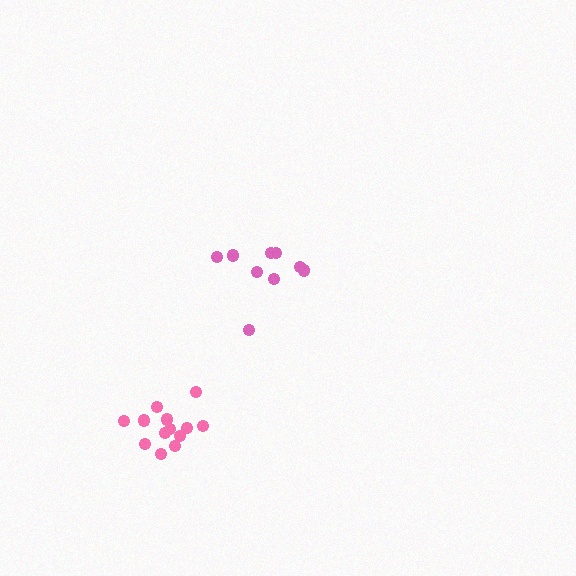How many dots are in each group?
Group 1: 13 dots, Group 2: 9 dots (22 total).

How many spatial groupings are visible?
There are 2 spatial groupings.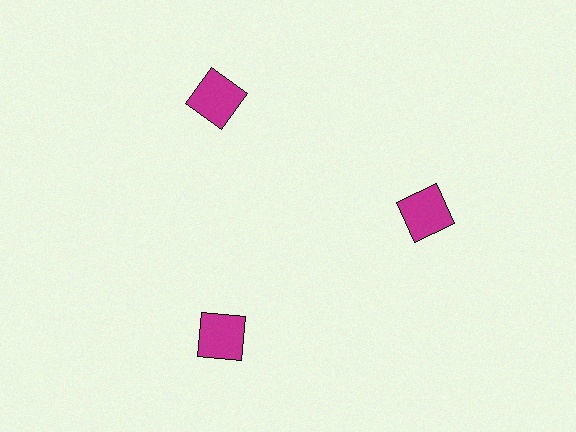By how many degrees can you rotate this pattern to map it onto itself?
The pattern maps onto itself every 120 degrees of rotation.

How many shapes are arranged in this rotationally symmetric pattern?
There are 3 shapes, arranged in 3 groups of 1.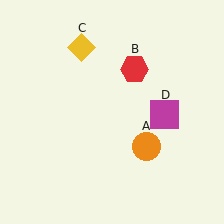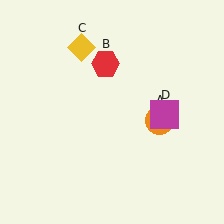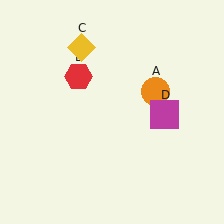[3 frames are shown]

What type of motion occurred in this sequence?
The orange circle (object A), red hexagon (object B) rotated counterclockwise around the center of the scene.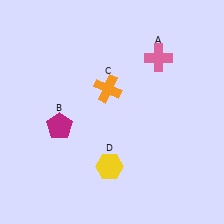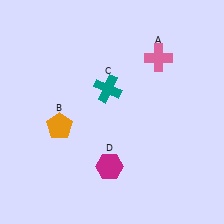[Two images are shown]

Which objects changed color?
B changed from magenta to orange. C changed from orange to teal. D changed from yellow to magenta.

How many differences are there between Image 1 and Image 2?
There are 3 differences between the two images.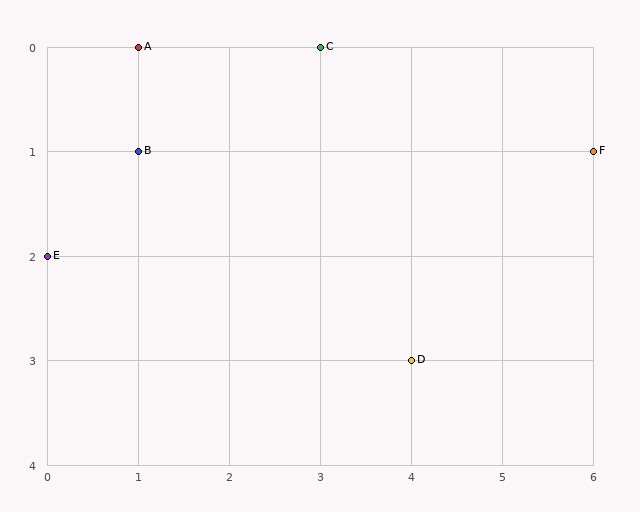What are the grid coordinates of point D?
Point D is at grid coordinates (4, 3).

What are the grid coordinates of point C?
Point C is at grid coordinates (3, 0).